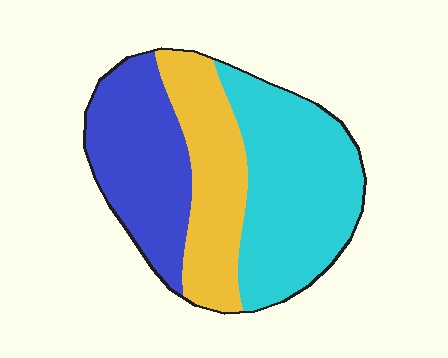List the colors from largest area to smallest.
From largest to smallest: cyan, blue, yellow.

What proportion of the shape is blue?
Blue takes up between a quarter and a half of the shape.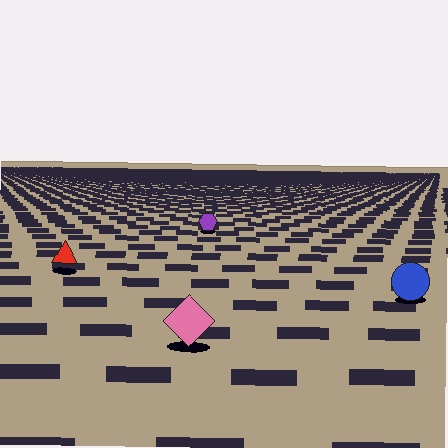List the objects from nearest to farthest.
From nearest to farthest: the pink diamond, the blue circle, the red triangle, the purple hexagon.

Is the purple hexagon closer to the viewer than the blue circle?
No. The blue circle is closer — you can tell from the texture gradient: the ground texture is coarser near it.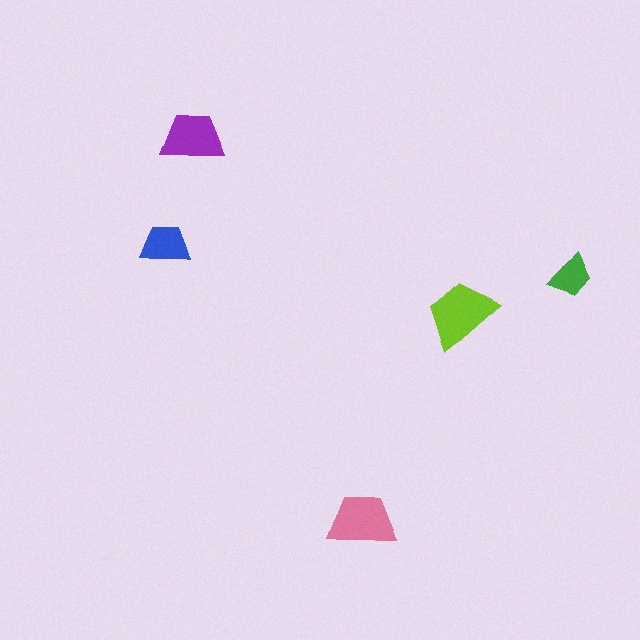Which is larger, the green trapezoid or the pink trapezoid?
The pink one.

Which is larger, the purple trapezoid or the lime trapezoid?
The lime one.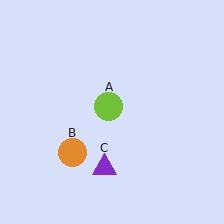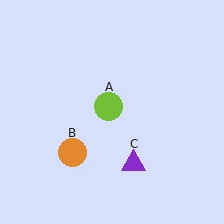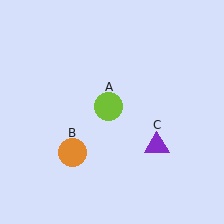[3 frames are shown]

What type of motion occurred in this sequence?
The purple triangle (object C) rotated counterclockwise around the center of the scene.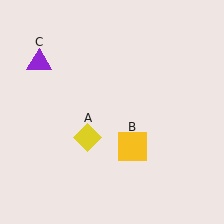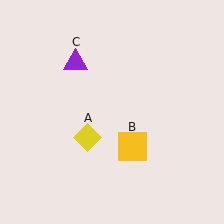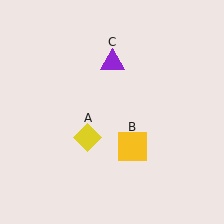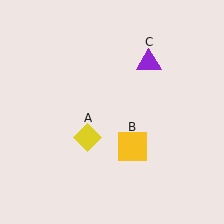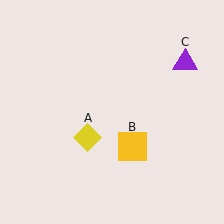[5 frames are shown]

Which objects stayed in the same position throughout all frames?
Yellow diamond (object A) and yellow square (object B) remained stationary.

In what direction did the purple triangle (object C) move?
The purple triangle (object C) moved right.